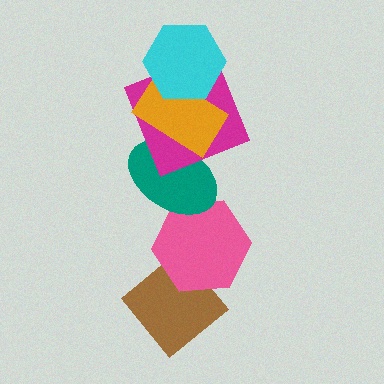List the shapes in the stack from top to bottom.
From top to bottom: the cyan hexagon, the orange rectangle, the magenta square, the teal ellipse, the pink hexagon, the brown diamond.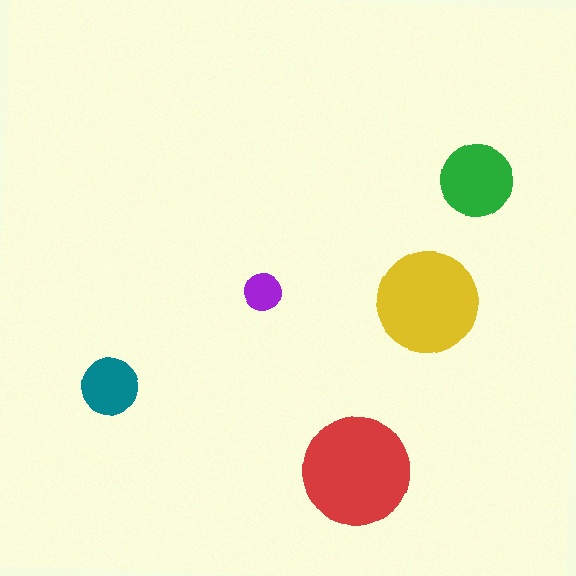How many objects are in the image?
There are 5 objects in the image.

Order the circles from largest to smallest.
the red one, the yellow one, the green one, the teal one, the purple one.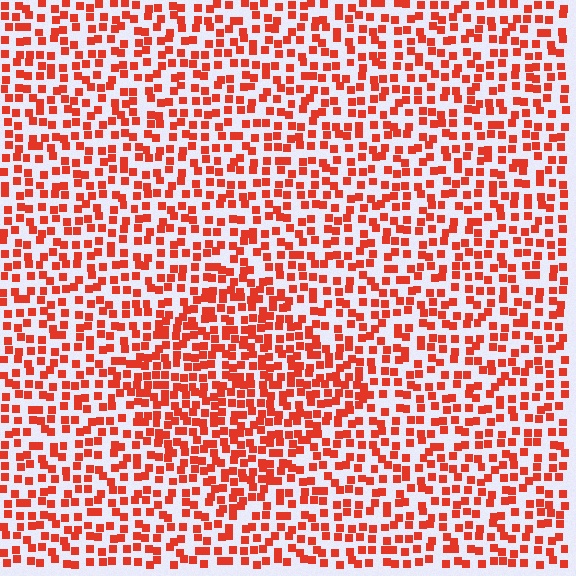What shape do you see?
I see a diamond.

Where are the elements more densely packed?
The elements are more densely packed inside the diamond boundary.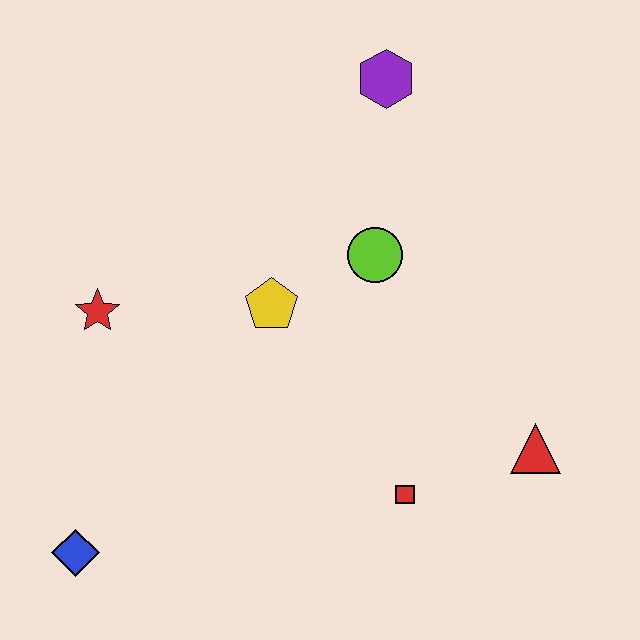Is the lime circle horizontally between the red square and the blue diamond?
Yes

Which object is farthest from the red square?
The purple hexagon is farthest from the red square.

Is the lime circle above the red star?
Yes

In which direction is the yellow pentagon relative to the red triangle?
The yellow pentagon is to the left of the red triangle.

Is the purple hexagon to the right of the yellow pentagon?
Yes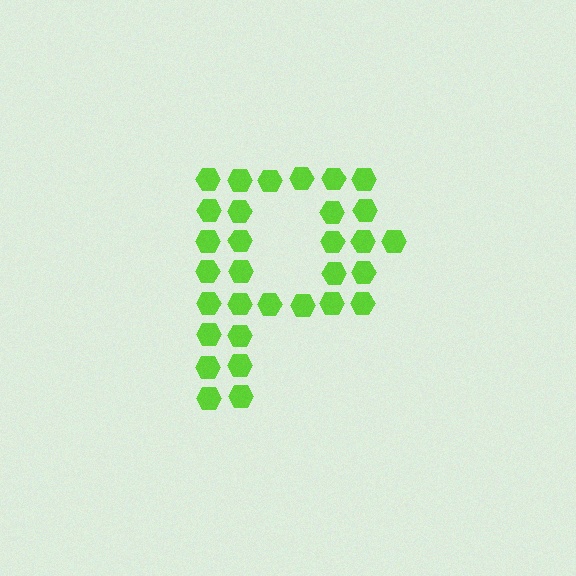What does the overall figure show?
The overall figure shows the letter P.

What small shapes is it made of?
It is made of small hexagons.